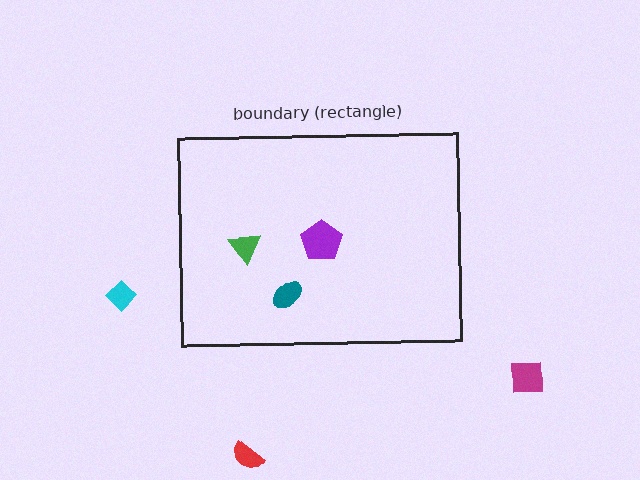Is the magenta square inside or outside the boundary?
Outside.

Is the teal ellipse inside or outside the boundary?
Inside.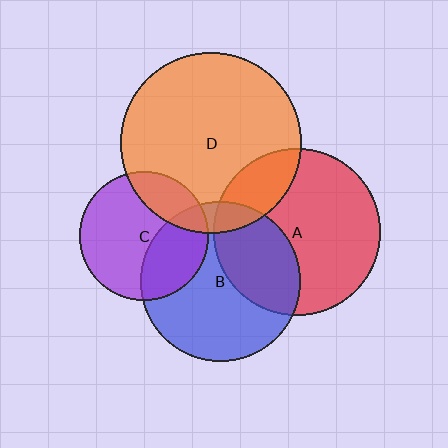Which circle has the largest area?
Circle D (orange).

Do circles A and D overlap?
Yes.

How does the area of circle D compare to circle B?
Approximately 1.3 times.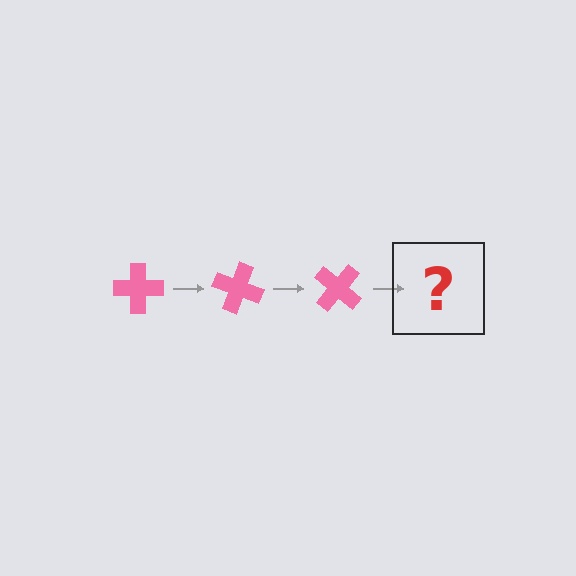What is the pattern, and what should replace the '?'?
The pattern is that the cross rotates 20 degrees each step. The '?' should be a pink cross rotated 60 degrees.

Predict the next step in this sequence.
The next step is a pink cross rotated 60 degrees.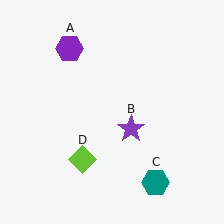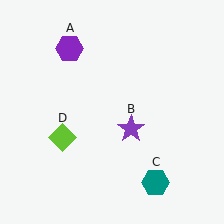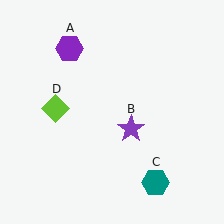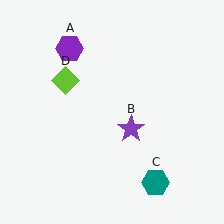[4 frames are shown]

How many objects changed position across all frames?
1 object changed position: lime diamond (object D).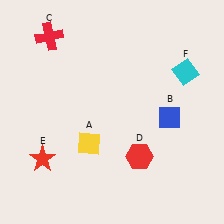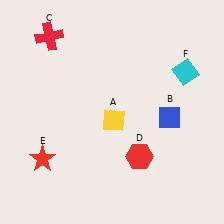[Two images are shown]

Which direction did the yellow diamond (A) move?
The yellow diamond (A) moved right.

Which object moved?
The yellow diamond (A) moved right.